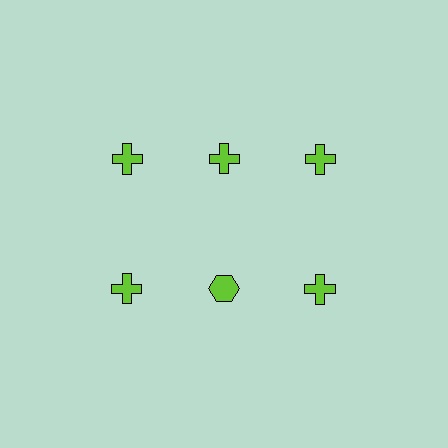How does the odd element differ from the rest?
It has a different shape: hexagon instead of cross.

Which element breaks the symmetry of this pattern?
The lime hexagon in the second row, second from left column breaks the symmetry. All other shapes are lime crosses.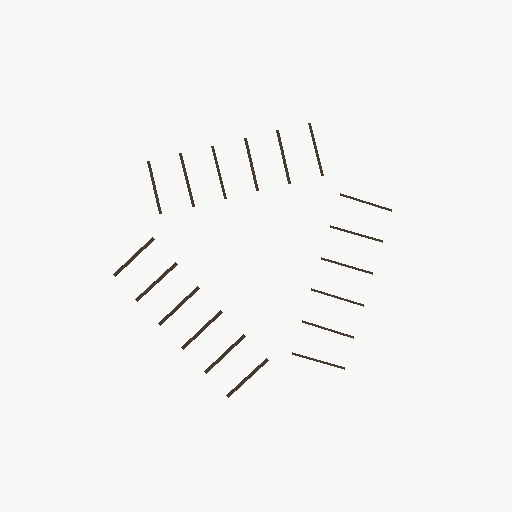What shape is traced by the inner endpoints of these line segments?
An illusory triangle — the line segments terminate on its edges but no continuous stroke is drawn.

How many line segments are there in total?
18 — 6 along each of the 3 edges.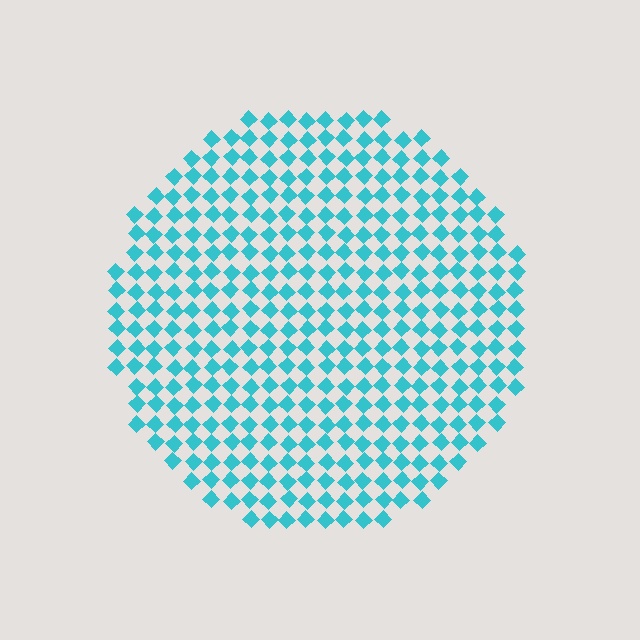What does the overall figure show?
The overall figure shows a circle.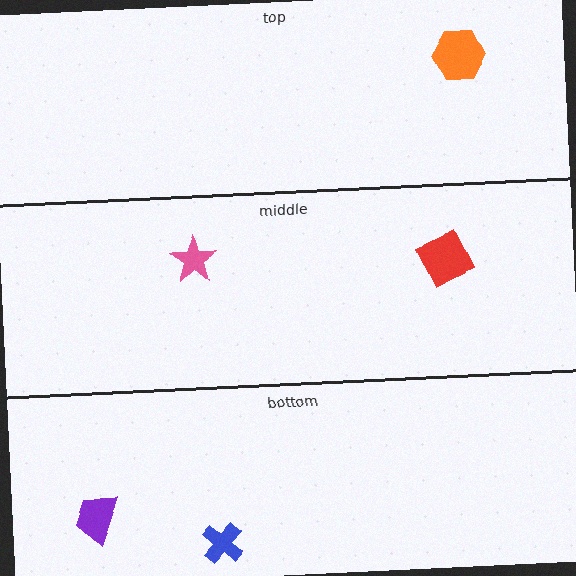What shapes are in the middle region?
The red diamond, the pink star.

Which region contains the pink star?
The middle region.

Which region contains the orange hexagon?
The top region.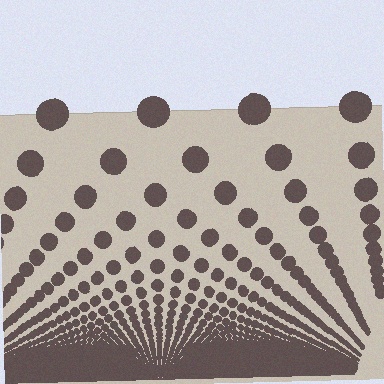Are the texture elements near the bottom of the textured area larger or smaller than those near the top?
Smaller. The gradient is inverted — elements near the bottom are smaller and denser.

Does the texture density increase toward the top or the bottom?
Density increases toward the bottom.